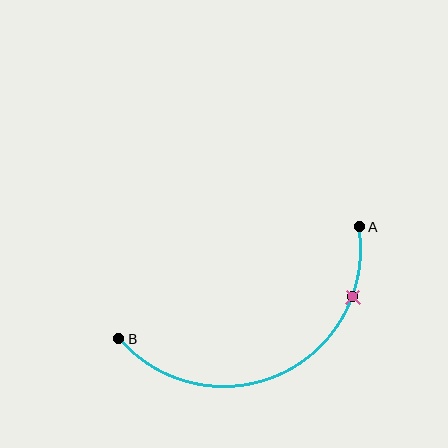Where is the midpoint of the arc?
The arc midpoint is the point on the curve farthest from the straight line joining A and B. It sits below that line.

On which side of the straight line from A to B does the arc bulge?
The arc bulges below the straight line connecting A and B.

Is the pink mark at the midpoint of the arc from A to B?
No. The pink mark lies on the arc but is closer to endpoint A. The arc midpoint would be at the point on the curve equidistant along the arc from both A and B.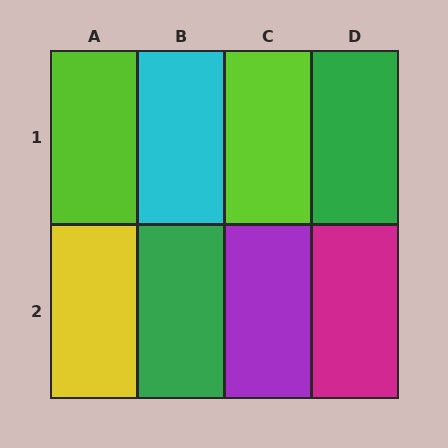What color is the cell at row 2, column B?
Green.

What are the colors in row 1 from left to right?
Lime, cyan, lime, green.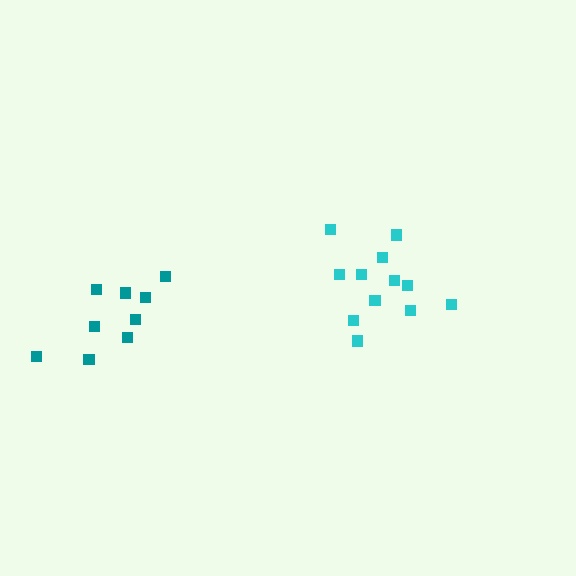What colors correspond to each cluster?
The clusters are colored: teal, cyan.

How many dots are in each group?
Group 1: 9 dots, Group 2: 12 dots (21 total).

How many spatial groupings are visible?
There are 2 spatial groupings.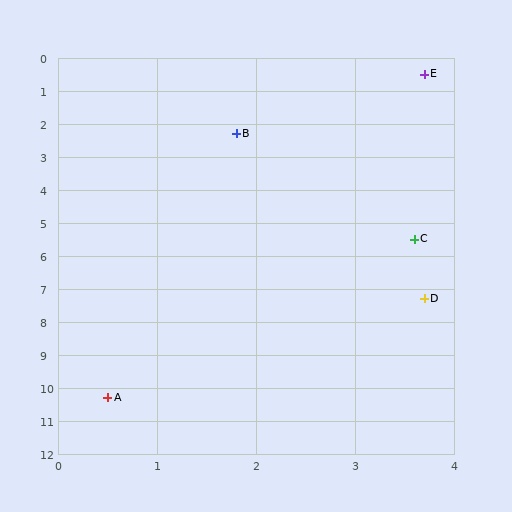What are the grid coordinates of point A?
Point A is at approximately (0.5, 10.3).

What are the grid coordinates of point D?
Point D is at approximately (3.7, 7.3).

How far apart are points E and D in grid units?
Points E and D are about 6.8 grid units apart.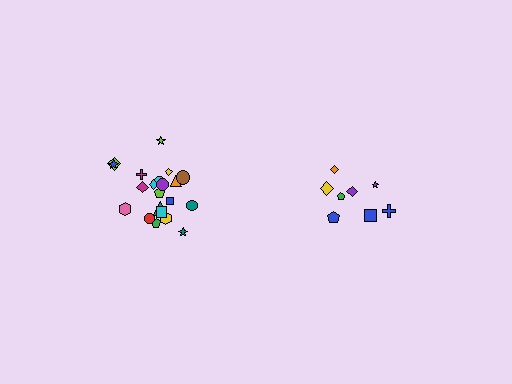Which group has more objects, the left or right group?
The left group.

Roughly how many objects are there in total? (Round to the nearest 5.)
Roughly 30 objects in total.